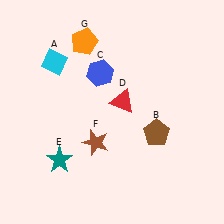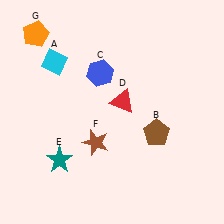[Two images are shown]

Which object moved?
The orange pentagon (G) moved left.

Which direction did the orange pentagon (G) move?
The orange pentagon (G) moved left.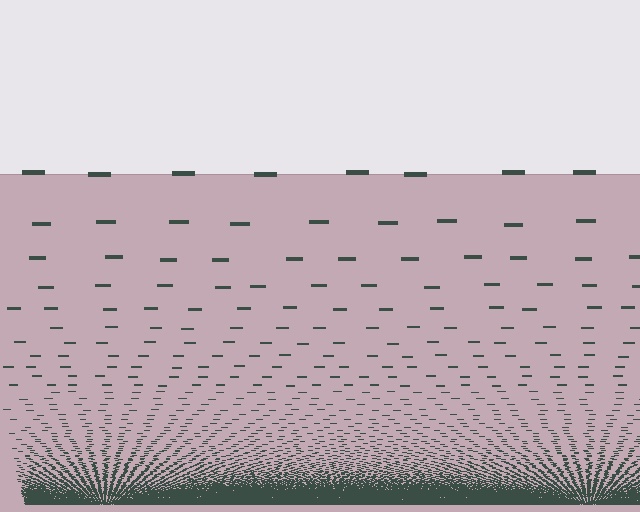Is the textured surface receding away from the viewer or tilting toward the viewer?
The surface appears to tilt toward the viewer. Texture elements get larger and sparser toward the top.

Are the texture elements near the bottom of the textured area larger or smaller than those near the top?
Smaller. The gradient is inverted — elements near the bottom are smaller and denser.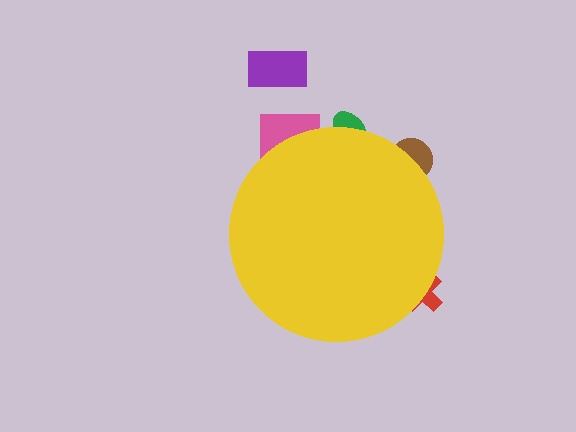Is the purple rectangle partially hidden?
No, the purple rectangle is fully visible.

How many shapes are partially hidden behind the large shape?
4 shapes are partially hidden.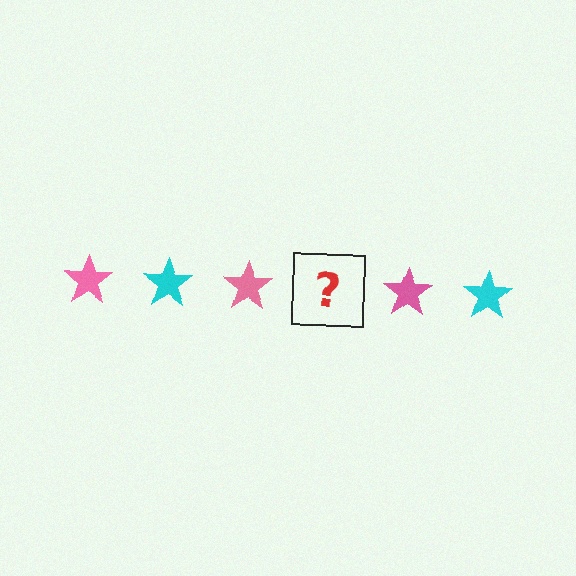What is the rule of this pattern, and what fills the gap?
The rule is that the pattern cycles through pink, cyan stars. The gap should be filled with a cyan star.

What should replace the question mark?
The question mark should be replaced with a cyan star.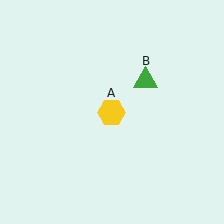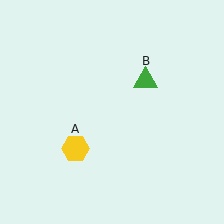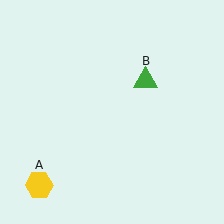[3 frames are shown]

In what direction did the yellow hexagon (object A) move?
The yellow hexagon (object A) moved down and to the left.